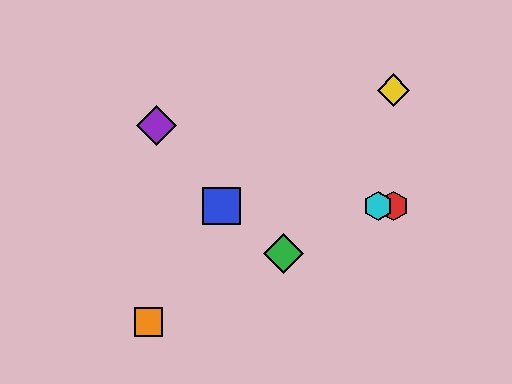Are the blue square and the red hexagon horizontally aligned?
Yes, both are at y≈206.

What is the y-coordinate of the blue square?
The blue square is at y≈206.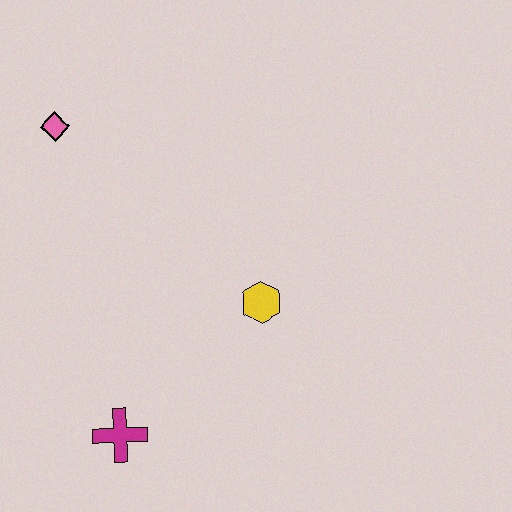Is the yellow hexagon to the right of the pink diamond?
Yes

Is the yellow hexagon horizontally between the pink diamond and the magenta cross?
No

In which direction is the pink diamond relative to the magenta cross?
The pink diamond is above the magenta cross.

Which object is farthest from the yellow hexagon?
The pink diamond is farthest from the yellow hexagon.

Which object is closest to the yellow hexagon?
The magenta cross is closest to the yellow hexagon.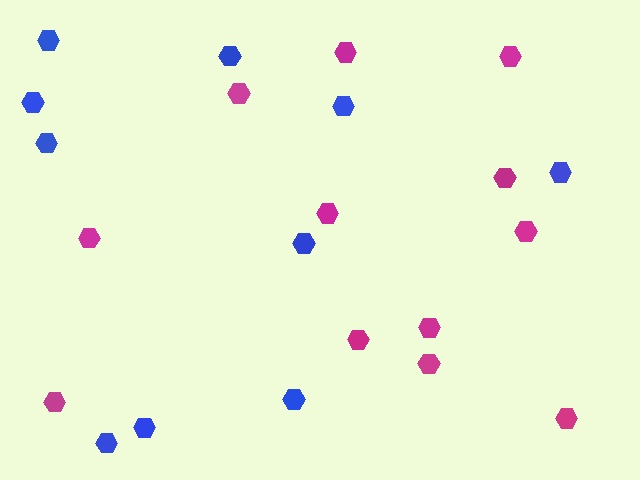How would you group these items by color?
There are 2 groups: one group of magenta hexagons (12) and one group of blue hexagons (10).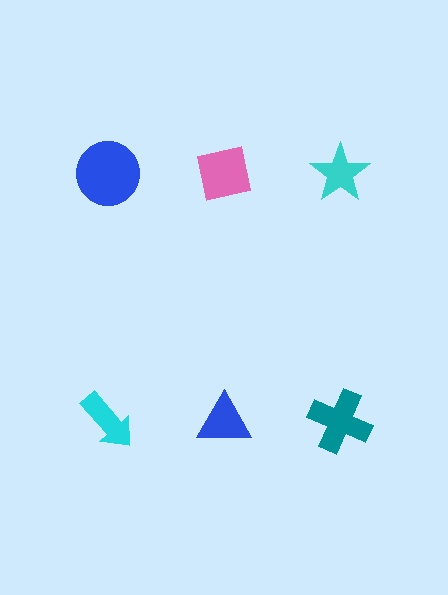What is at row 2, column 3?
A teal cross.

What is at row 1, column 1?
A blue circle.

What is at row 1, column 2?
A pink square.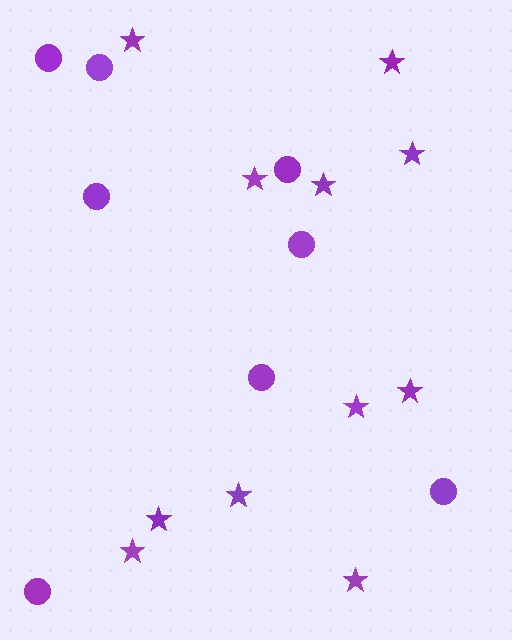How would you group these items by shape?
There are 2 groups: one group of circles (8) and one group of stars (11).